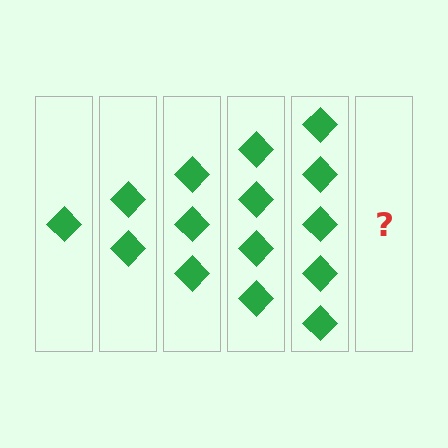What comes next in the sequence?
The next element should be 6 diamonds.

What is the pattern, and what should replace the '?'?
The pattern is that each step adds one more diamond. The '?' should be 6 diamonds.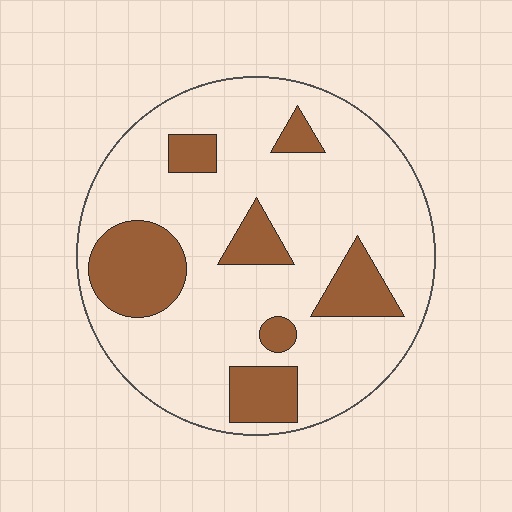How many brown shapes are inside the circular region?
7.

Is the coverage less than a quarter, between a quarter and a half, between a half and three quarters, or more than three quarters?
Less than a quarter.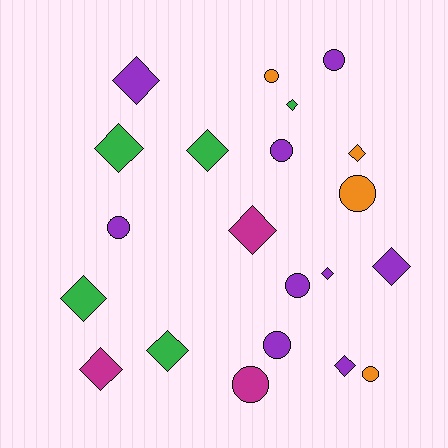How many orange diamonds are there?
There is 1 orange diamond.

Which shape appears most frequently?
Diamond, with 12 objects.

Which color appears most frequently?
Purple, with 9 objects.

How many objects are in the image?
There are 21 objects.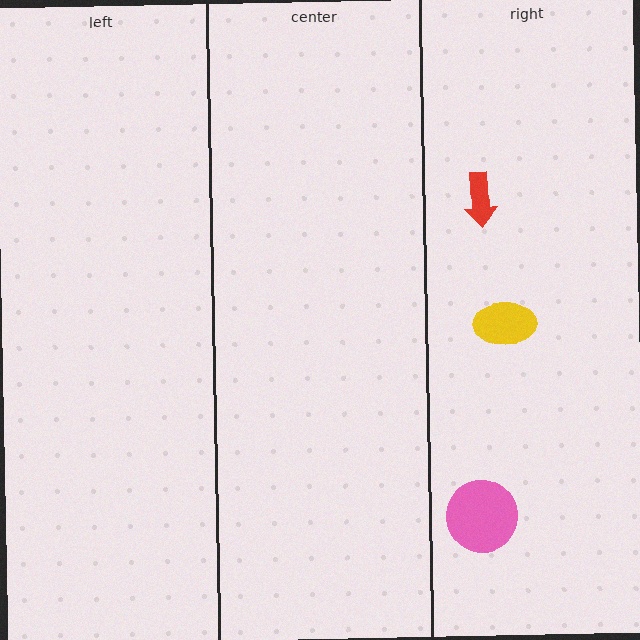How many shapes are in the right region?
3.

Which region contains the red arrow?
The right region.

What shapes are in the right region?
The red arrow, the yellow ellipse, the pink circle.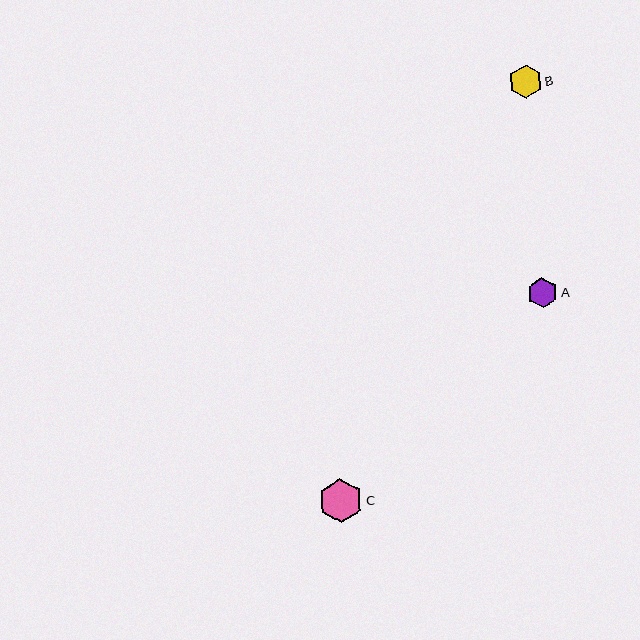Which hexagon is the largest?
Hexagon C is the largest with a size of approximately 44 pixels.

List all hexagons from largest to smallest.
From largest to smallest: C, B, A.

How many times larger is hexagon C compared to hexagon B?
Hexagon C is approximately 1.4 times the size of hexagon B.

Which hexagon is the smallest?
Hexagon A is the smallest with a size of approximately 30 pixels.